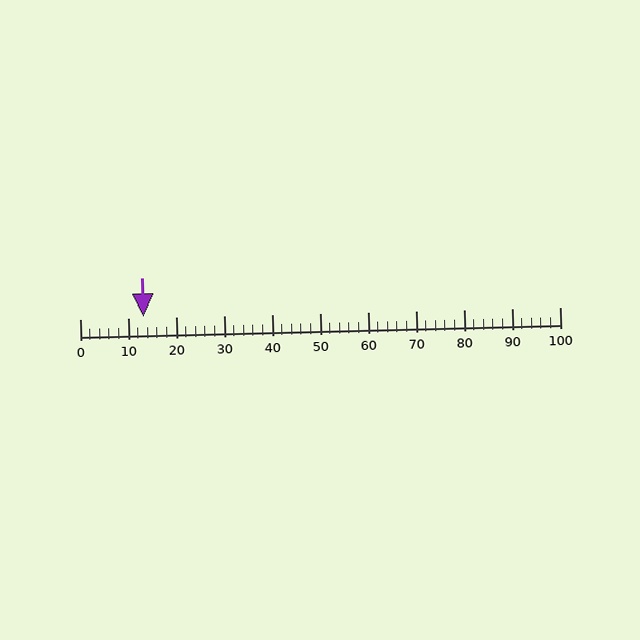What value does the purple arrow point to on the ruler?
The purple arrow points to approximately 13.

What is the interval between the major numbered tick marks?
The major tick marks are spaced 10 units apart.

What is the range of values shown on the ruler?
The ruler shows values from 0 to 100.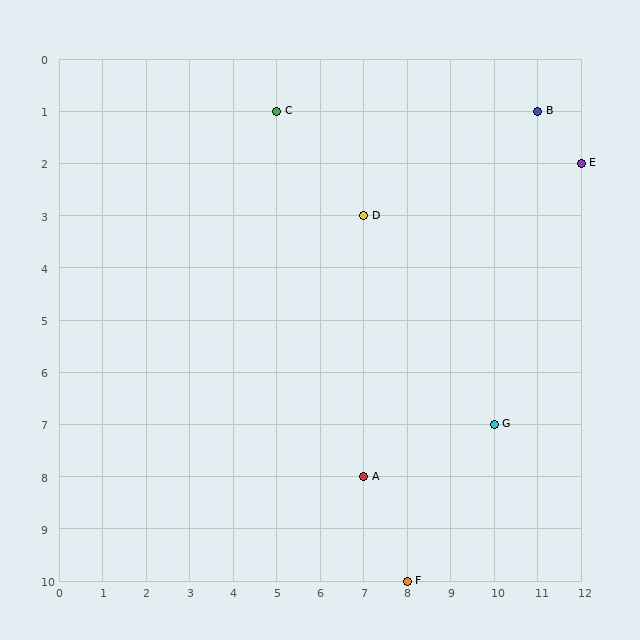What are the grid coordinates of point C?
Point C is at grid coordinates (5, 1).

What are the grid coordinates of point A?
Point A is at grid coordinates (7, 8).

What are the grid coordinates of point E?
Point E is at grid coordinates (12, 2).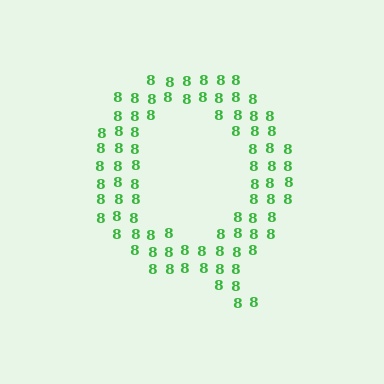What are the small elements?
The small elements are digit 8's.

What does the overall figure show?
The overall figure shows the letter Q.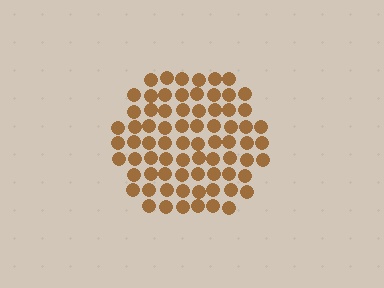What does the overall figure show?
The overall figure shows a circle.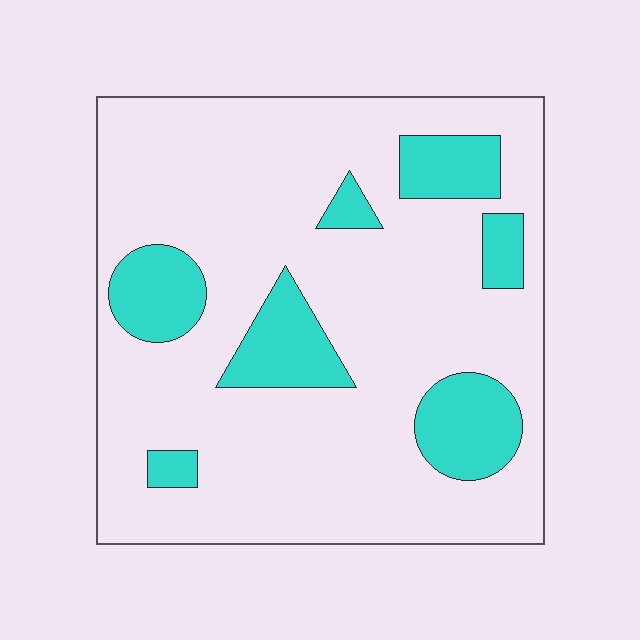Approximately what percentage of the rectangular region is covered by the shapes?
Approximately 20%.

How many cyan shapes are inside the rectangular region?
7.